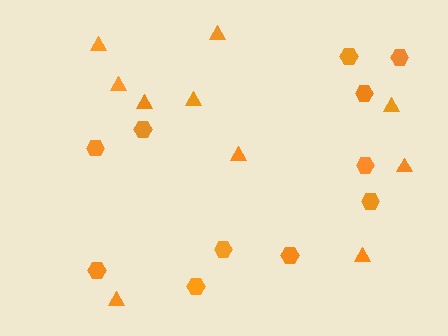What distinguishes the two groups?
There are 2 groups: one group of hexagons (11) and one group of triangles (10).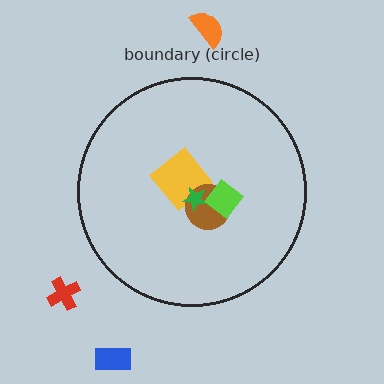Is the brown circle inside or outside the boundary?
Inside.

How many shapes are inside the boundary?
4 inside, 3 outside.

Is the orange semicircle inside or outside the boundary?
Outside.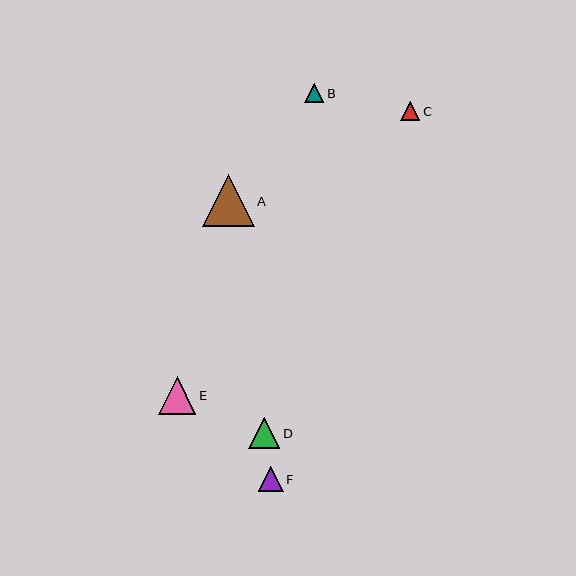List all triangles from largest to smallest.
From largest to smallest: A, E, D, F, C, B.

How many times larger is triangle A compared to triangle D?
Triangle A is approximately 1.7 times the size of triangle D.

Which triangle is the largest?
Triangle A is the largest with a size of approximately 51 pixels.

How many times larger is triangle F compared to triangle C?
Triangle F is approximately 1.3 times the size of triangle C.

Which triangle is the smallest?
Triangle B is the smallest with a size of approximately 19 pixels.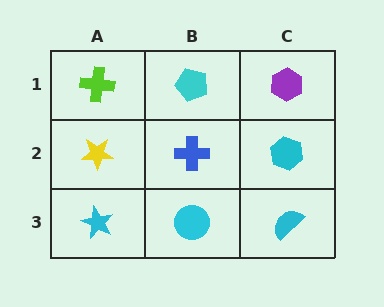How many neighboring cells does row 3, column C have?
2.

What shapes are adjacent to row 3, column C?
A cyan hexagon (row 2, column C), a cyan circle (row 3, column B).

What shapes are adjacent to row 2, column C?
A purple hexagon (row 1, column C), a cyan semicircle (row 3, column C), a blue cross (row 2, column B).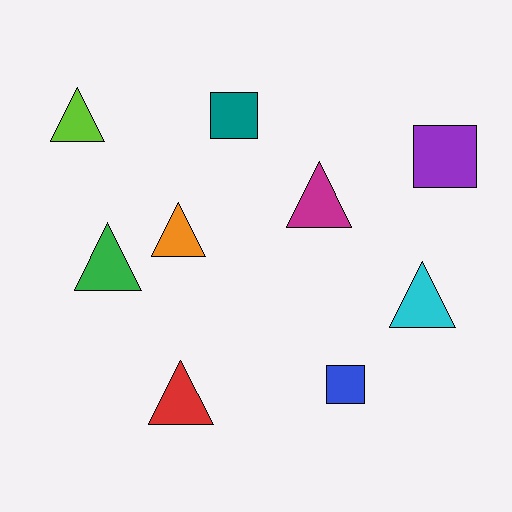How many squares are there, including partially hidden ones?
There are 3 squares.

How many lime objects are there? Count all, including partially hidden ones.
There is 1 lime object.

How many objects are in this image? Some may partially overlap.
There are 9 objects.